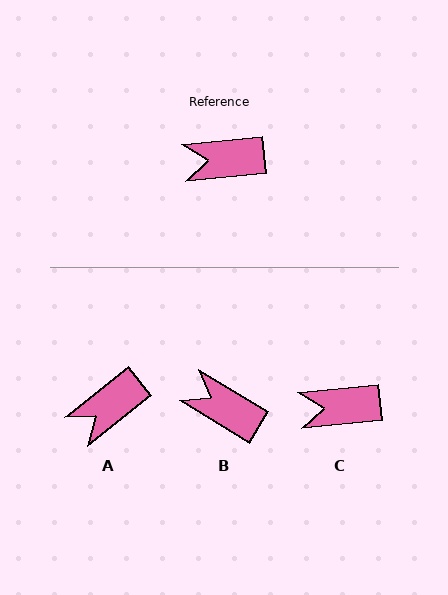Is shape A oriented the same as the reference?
No, it is off by about 33 degrees.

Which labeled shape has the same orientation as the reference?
C.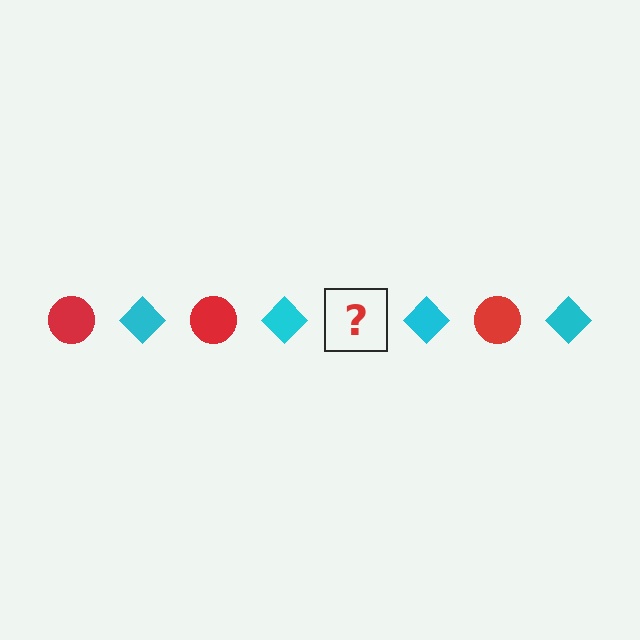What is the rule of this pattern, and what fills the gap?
The rule is that the pattern alternates between red circle and cyan diamond. The gap should be filled with a red circle.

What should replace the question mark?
The question mark should be replaced with a red circle.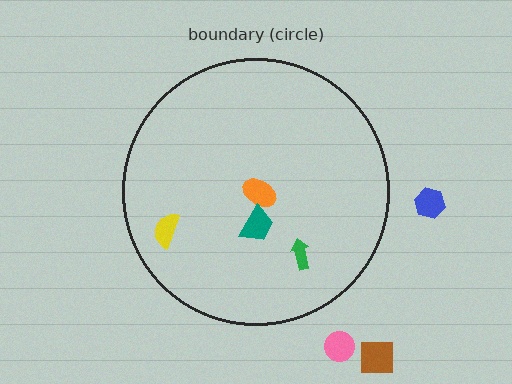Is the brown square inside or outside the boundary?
Outside.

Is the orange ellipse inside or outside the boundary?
Inside.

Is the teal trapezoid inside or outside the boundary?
Inside.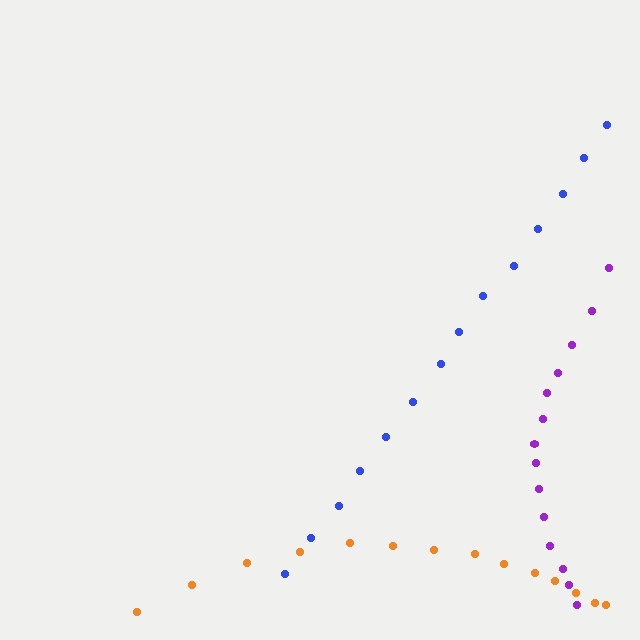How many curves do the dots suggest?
There are 3 distinct paths.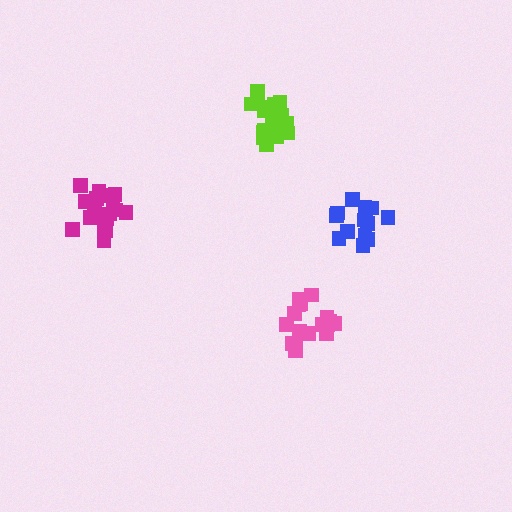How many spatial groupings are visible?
There are 4 spatial groupings.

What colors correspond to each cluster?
The clusters are colored: blue, lime, pink, magenta.